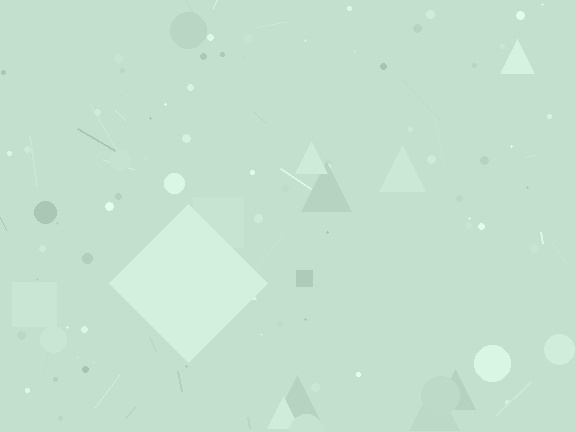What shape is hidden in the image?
A diamond is hidden in the image.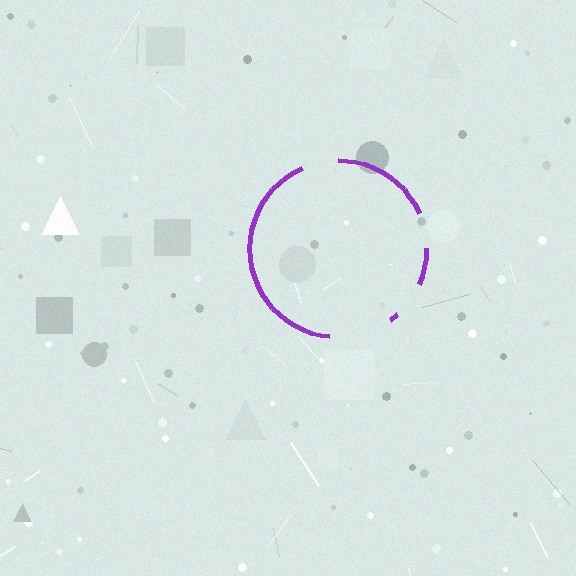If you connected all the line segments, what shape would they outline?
They would outline a circle.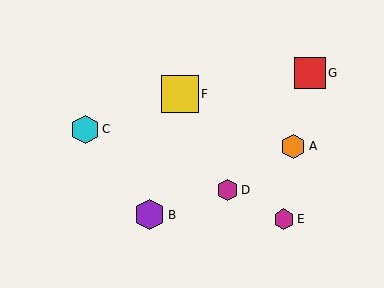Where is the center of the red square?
The center of the red square is at (310, 73).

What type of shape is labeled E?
Shape E is a magenta hexagon.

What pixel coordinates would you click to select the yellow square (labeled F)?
Click at (180, 94) to select the yellow square F.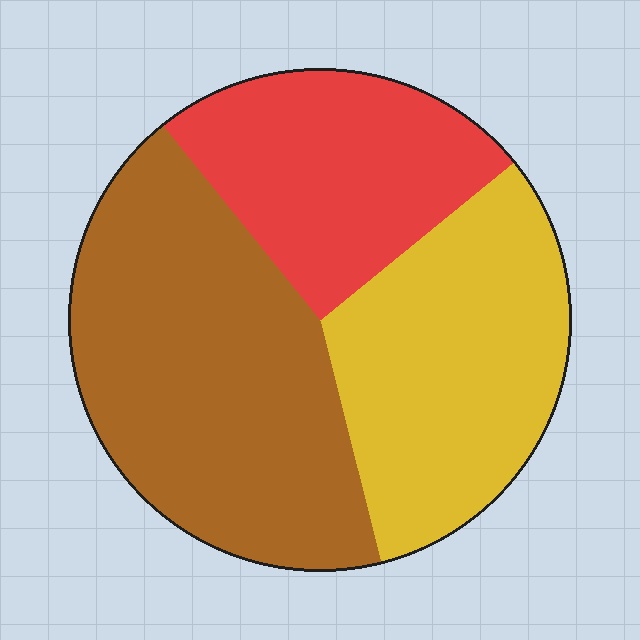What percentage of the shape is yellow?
Yellow covers 32% of the shape.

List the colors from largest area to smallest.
From largest to smallest: brown, yellow, red.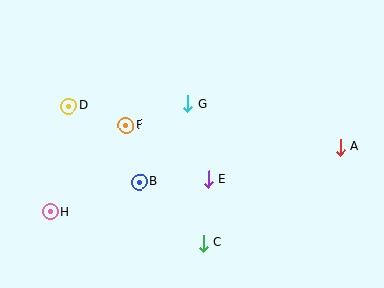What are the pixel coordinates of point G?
Point G is at (188, 104).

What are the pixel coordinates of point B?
Point B is at (140, 182).